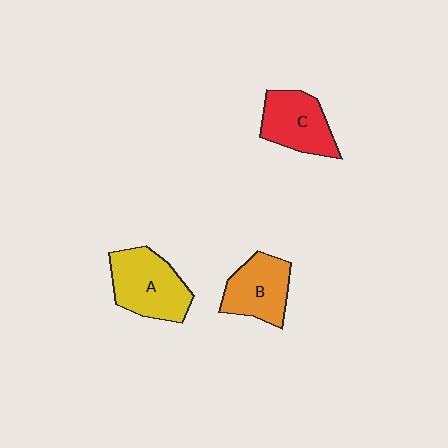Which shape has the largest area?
Shape A (yellow).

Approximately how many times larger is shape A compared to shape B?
Approximately 1.2 times.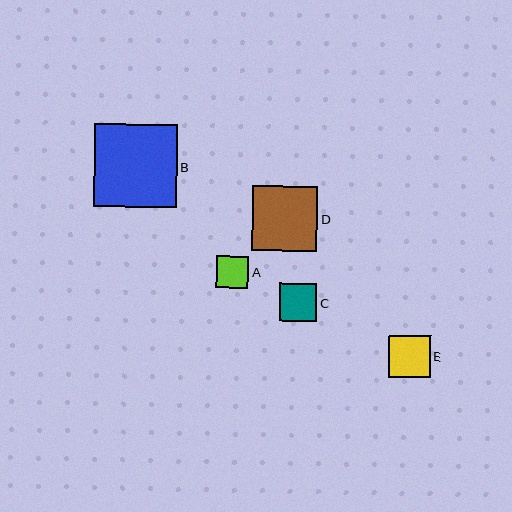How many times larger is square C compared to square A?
Square C is approximately 1.2 times the size of square A.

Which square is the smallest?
Square A is the smallest with a size of approximately 32 pixels.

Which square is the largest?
Square B is the largest with a size of approximately 83 pixels.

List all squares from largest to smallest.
From largest to smallest: B, D, E, C, A.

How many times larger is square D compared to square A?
Square D is approximately 2.1 times the size of square A.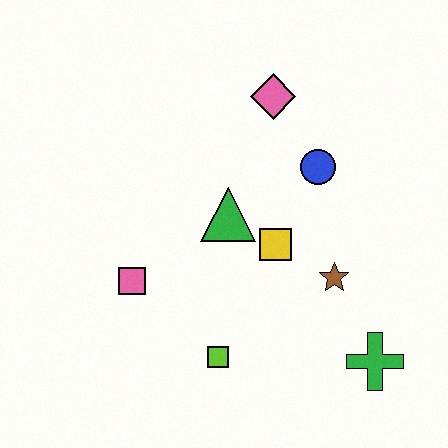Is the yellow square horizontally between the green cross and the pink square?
Yes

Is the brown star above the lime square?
Yes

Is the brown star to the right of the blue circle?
Yes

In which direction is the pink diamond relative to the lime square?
The pink diamond is above the lime square.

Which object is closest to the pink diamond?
The blue circle is closest to the pink diamond.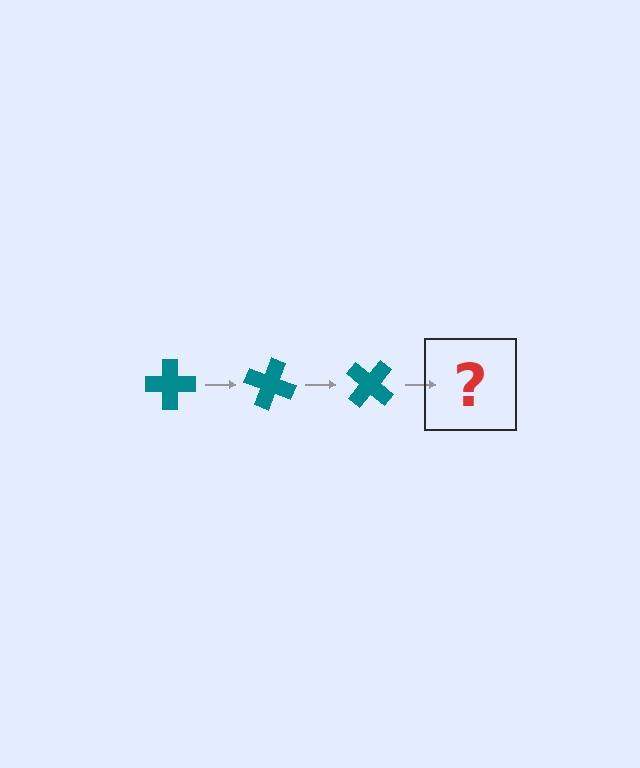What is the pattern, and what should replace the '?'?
The pattern is that the cross rotates 20 degrees each step. The '?' should be a teal cross rotated 60 degrees.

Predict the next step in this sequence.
The next step is a teal cross rotated 60 degrees.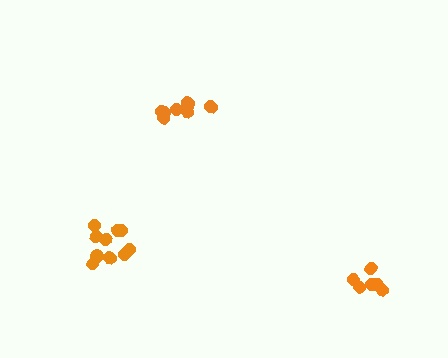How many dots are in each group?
Group 1: 8 dots, Group 2: 10 dots, Group 3: 6 dots (24 total).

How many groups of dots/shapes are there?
There are 3 groups.